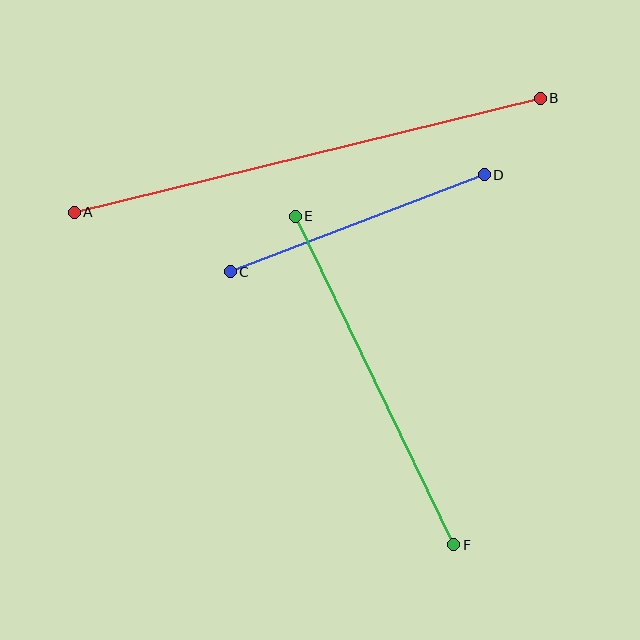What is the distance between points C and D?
The distance is approximately 272 pixels.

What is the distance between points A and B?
The distance is approximately 480 pixels.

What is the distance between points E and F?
The distance is approximately 365 pixels.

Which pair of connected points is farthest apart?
Points A and B are farthest apart.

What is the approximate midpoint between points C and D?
The midpoint is at approximately (357, 223) pixels.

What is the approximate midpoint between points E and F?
The midpoint is at approximately (375, 381) pixels.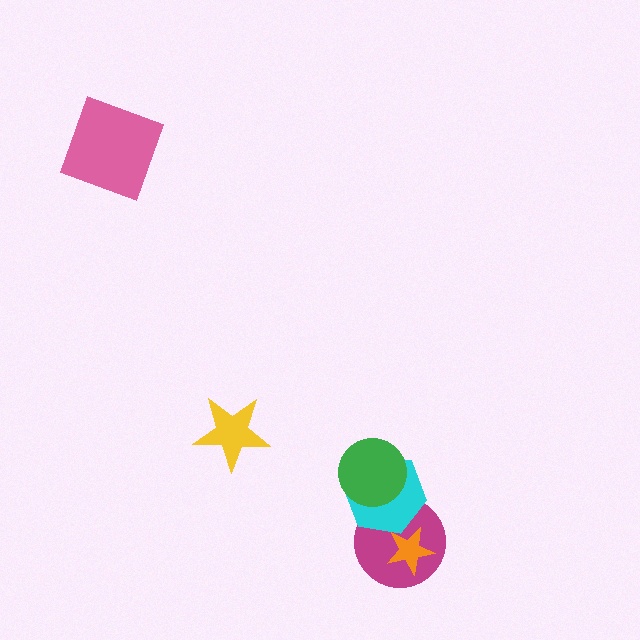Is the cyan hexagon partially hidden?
Yes, it is partially covered by another shape.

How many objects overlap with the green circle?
1 object overlaps with the green circle.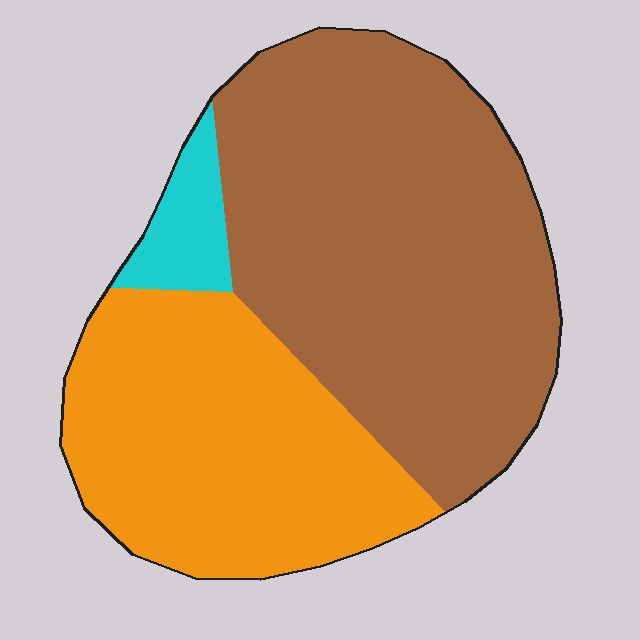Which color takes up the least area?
Cyan, at roughly 5%.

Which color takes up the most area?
Brown, at roughly 55%.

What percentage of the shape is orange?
Orange takes up about three eighths (3/8) of the shape.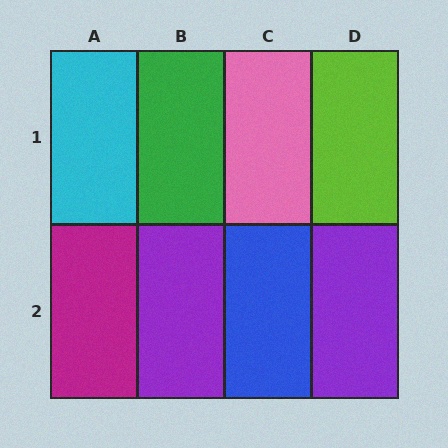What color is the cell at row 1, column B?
Green.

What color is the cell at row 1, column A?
Cyan.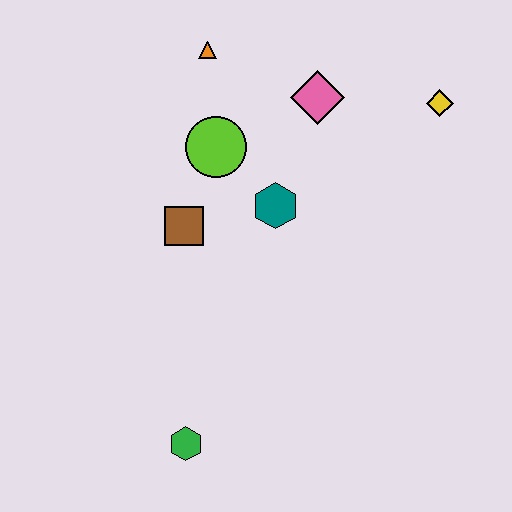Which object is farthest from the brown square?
The yellow diamond is farthest from the brown square.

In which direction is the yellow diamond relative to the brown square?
The yellow diamond is to the right of the brown square.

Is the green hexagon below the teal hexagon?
Yes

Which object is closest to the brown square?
The lime circle is closest to the brown square.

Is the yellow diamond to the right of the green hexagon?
Yes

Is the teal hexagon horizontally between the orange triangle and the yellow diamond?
Yes